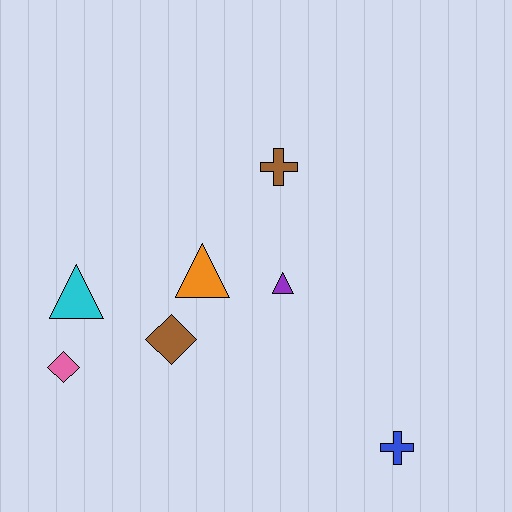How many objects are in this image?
There are 7 objects.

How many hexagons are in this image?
There are no hexagons.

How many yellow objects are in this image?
There are no yellow objects.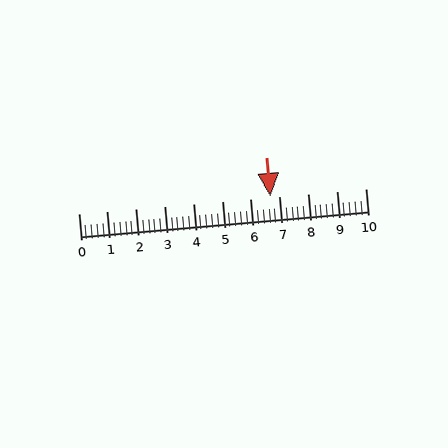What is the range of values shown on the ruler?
The ruler shows values from 0 to 10.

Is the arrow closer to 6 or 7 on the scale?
The arrow is closer to 7.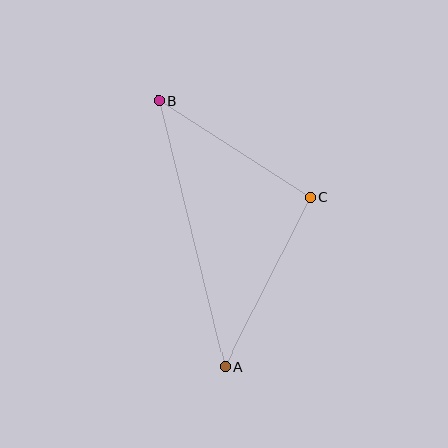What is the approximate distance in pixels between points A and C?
The distance between A and C is approximately 190 pixels.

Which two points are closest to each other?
Points B and C are closest to each other.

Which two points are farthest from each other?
Points A and B are farthest from each other.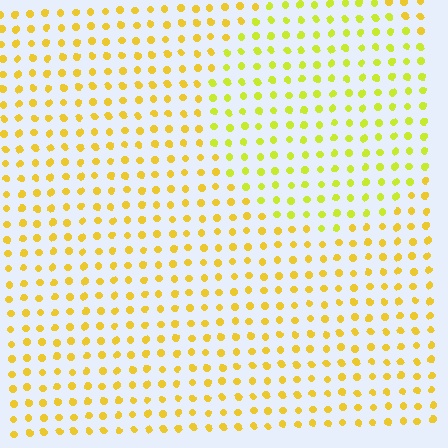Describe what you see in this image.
The image is filled with small yellow elements in a uniform arrangement. A circle-shaped region is visible where the elements are tinted to a slightly different hue, forming a subtle color boundary.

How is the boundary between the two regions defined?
The boundary is defined purely by a slight shift in hue (about 22 degrees). Spacing, size, and orientation are identical on both sides.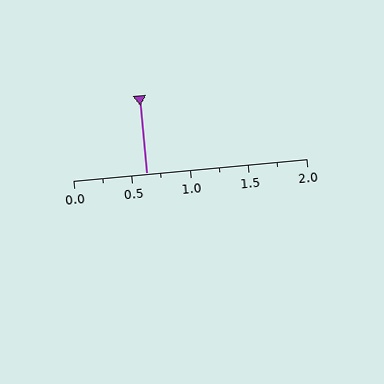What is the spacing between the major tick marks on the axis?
The major ticks are spaced 0.5 apart.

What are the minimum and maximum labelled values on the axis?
The axis runs from 0.0 to 2.0.